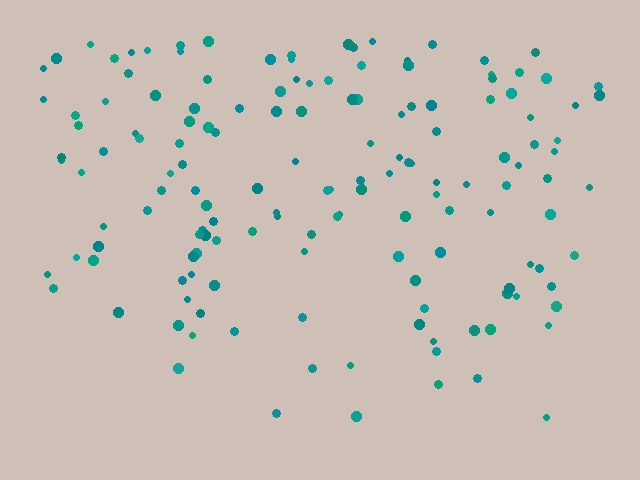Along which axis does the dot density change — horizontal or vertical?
Vertical.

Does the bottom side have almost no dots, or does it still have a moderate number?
Still a moderate number, just noticeably fewer than the top.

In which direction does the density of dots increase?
From bottom to top, with the top side densest.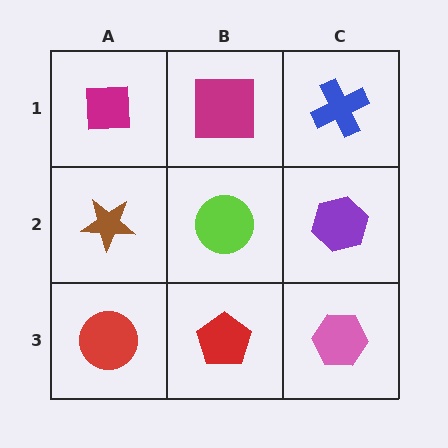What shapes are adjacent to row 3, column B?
A lime circle (row 2, column B), a red circle (row 3, column A), a pink hexagon (row 3, column C).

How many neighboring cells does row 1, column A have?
2.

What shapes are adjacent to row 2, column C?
A blue cross (row 1, column C), a pink hexagon (row 3, column C), a lime circle (row 2, column B).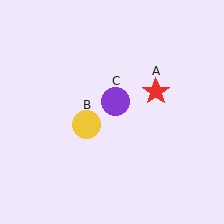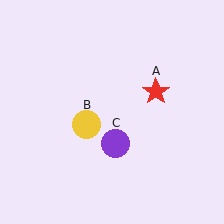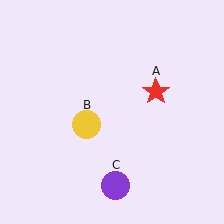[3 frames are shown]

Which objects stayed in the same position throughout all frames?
Red star (object A) and yellow circle (object B) remained stationary.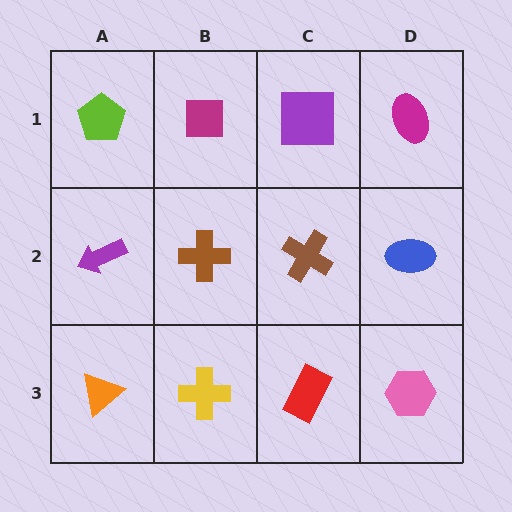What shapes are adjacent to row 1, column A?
A purple arrow (row 2, column A), a magenta square (row 1, column B).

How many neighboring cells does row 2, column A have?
3.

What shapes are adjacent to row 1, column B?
A brown cross (row 2, column B), a lime pentagon (row 1, column A), a purple square (row 1, column C).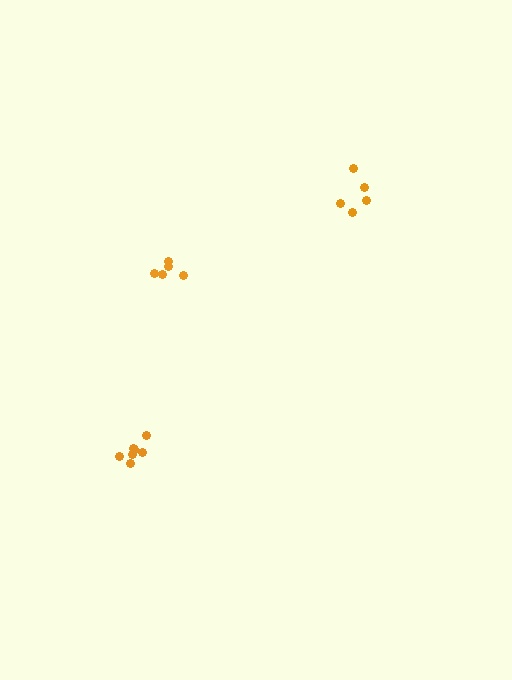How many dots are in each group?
Group 1: 5 dots, Group 2: 5 dots, Group 3: 7 dots (17 total).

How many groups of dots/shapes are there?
There are 3 groups.